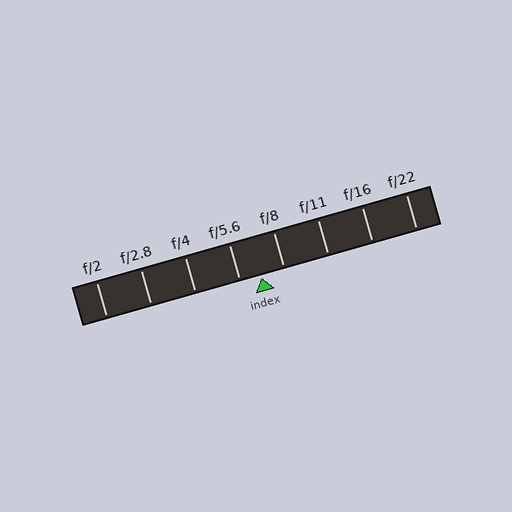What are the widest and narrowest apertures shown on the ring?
The widest aperture shown is f/2 and the narrowest is f/22.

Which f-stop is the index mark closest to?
The index mark is closest to f/5.6.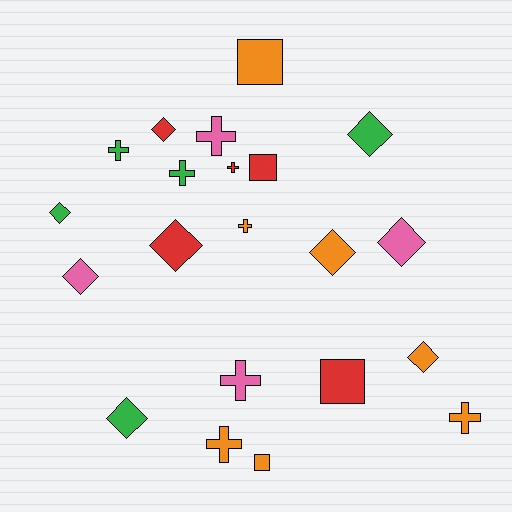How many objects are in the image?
There are 21 objects.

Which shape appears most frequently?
Diamond, with 9 objects.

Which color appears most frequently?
Orange, with 7 objects.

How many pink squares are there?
There are no pink squares.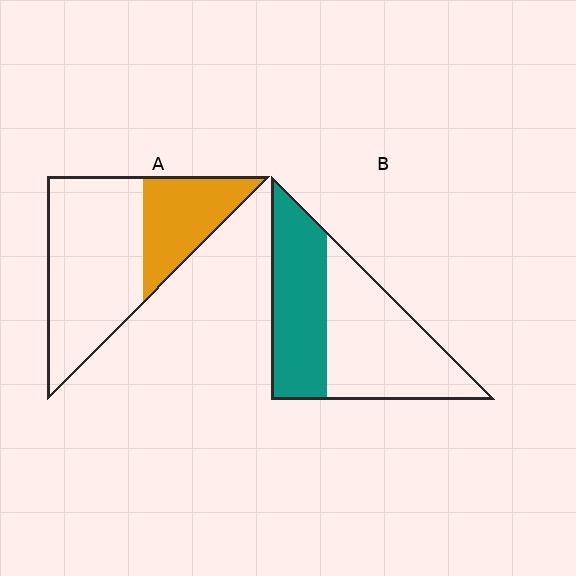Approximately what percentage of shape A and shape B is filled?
A is approximately 30% and B is approximately 45%.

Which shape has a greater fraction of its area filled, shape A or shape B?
Shape B.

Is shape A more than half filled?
No.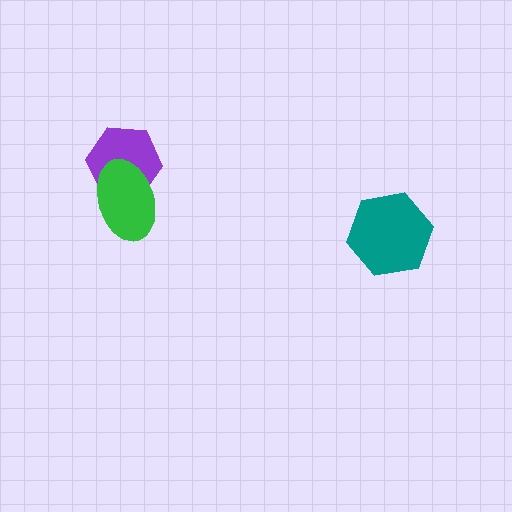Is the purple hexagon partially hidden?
Yes, it is partially covered by another shape.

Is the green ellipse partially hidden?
No, no other shape covers it.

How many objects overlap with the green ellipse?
1 object overlaps with the green ellipse.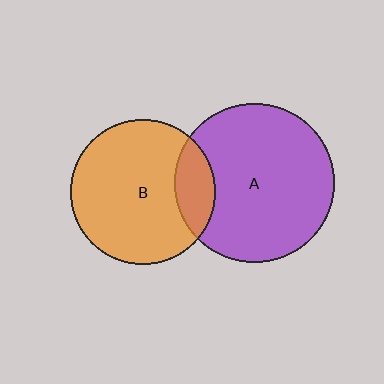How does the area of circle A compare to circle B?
Approximately 1.2 times.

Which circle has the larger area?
Circle A (purple).